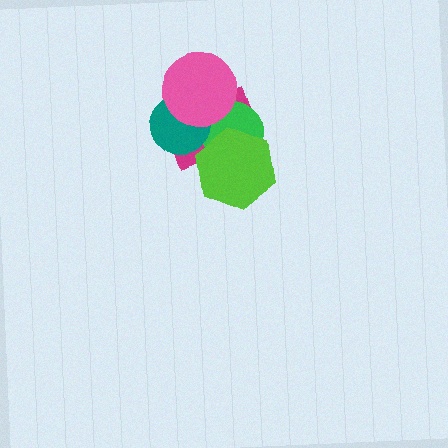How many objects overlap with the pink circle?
3 objects overlap with the pink circle.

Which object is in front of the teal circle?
The pink circle is in front of the teal circle.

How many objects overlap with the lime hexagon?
2 objects overlap with the lime hexagon.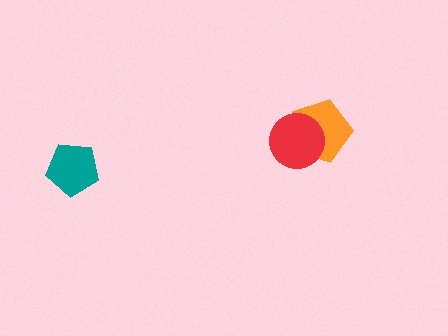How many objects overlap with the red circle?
1 object overlaps with the red circle.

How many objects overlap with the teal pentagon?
0 objects overlap with the teal pentagon.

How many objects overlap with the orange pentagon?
1 object overlaps with the orange pentagon.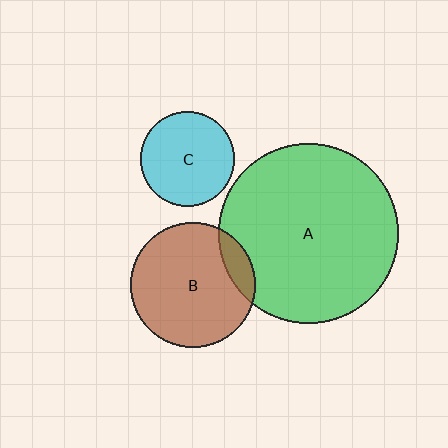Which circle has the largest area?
Circle A (green).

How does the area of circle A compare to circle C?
Approximately 3.6 times.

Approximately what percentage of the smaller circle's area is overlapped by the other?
Approximately 10%.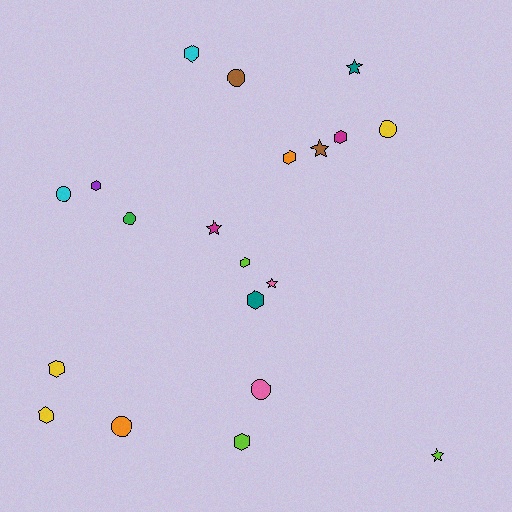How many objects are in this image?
There are 20 objects.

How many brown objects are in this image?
There are 2 brown objects.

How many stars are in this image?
There are 5 stars.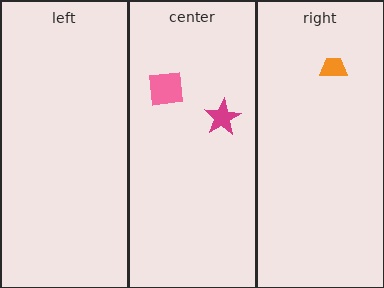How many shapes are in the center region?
2.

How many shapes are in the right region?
1.